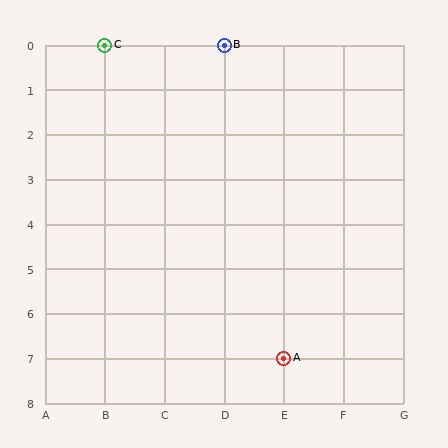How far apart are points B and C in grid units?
Points B and C are 2 columns apart.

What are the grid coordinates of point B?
Point B is at grid coordinates (D, 0).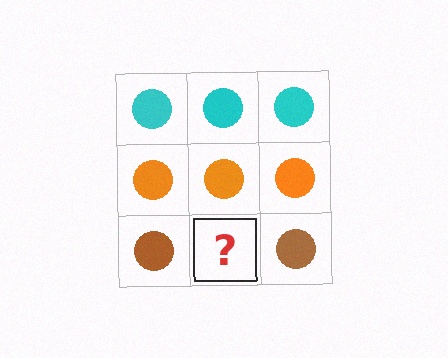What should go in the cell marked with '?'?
The missing cell should contain a brown circle.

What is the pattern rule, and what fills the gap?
The rule is that each row has a consistent color. The gap should be filled with a brown circle.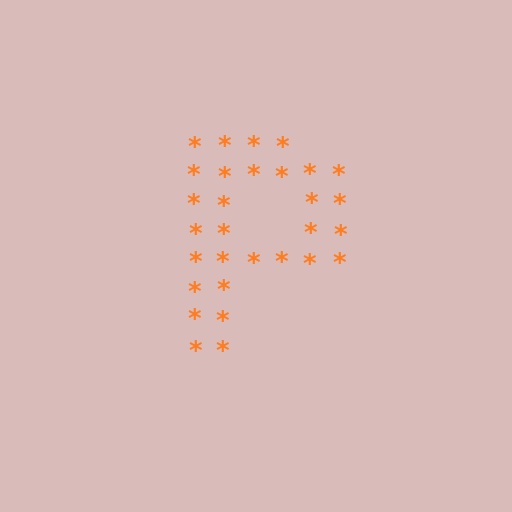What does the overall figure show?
The overall figure shows the letter P.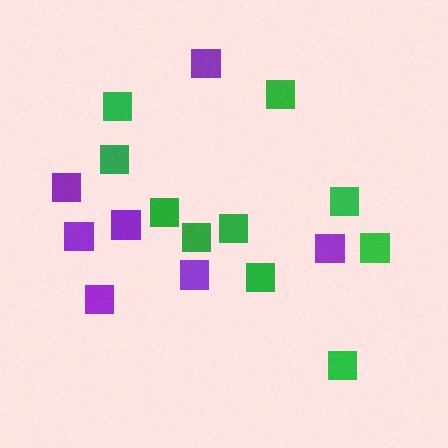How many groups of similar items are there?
There are 2 groups: one group of green squares (10) and one group of purple squares (7).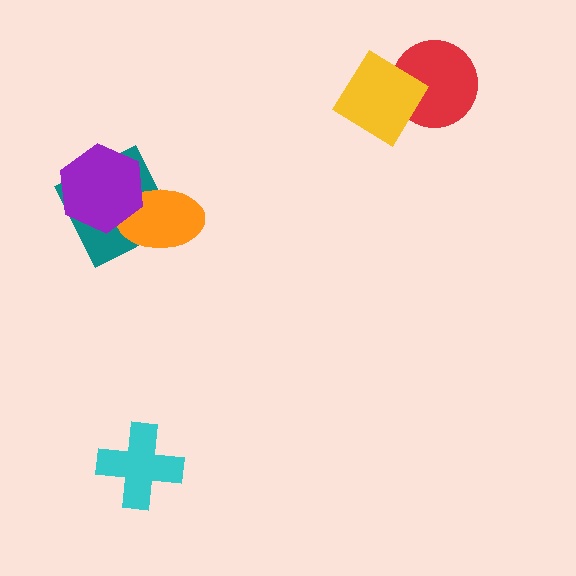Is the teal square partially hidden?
Yes, it is partially covered by another shape.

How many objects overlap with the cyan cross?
0 objects overlap with the cyan cross.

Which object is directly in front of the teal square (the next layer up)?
The orange ellipse is directly in front of the teal square.